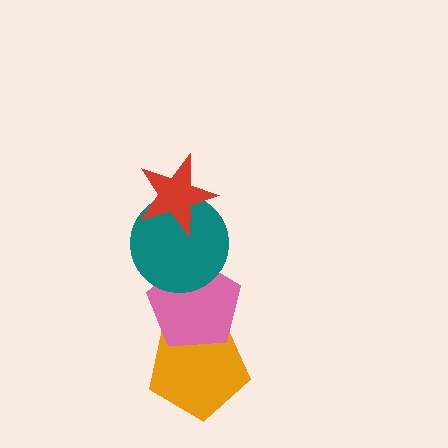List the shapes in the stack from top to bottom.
From top to bottom: the red star, the teal circle, the pink pentagon, the orange pentagon.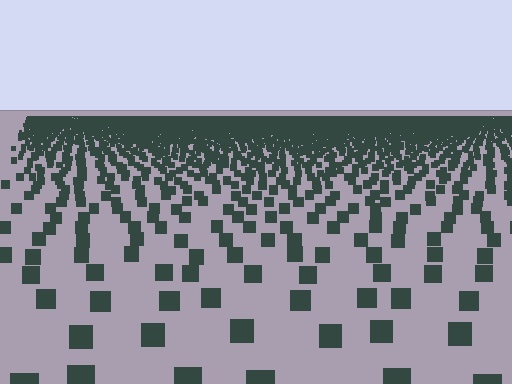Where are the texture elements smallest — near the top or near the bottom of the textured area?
Near the top.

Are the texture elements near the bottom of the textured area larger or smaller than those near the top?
Larger. Near the bottom, elements are closer to the viewer and appear at a bigger on-screen size.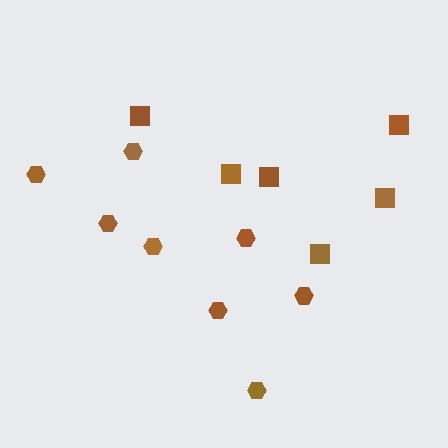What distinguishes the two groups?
There are 2 groups: one group of hexagons (8) and one group of squares (6).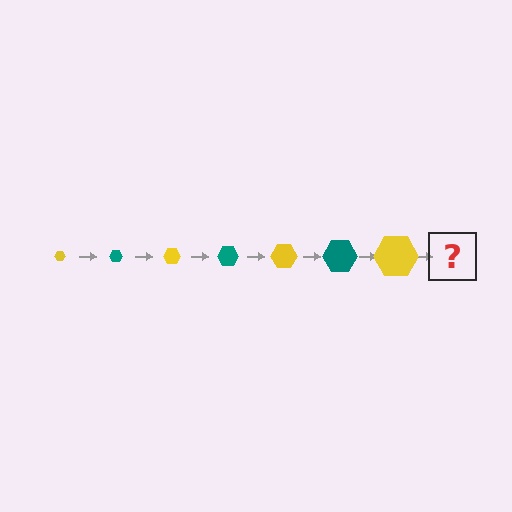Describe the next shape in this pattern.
It should be a teal hexagon, larger than the previous one.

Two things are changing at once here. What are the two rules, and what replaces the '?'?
The two rules are that the hexagon grows larger each step and the color cycles through yellow and teal. The '?' should be a teal hexagon, larger than the previous one.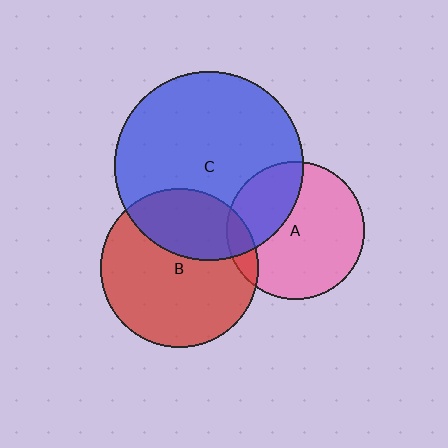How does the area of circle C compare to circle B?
Approximately 1.4 times.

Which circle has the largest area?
Circle C (blue).